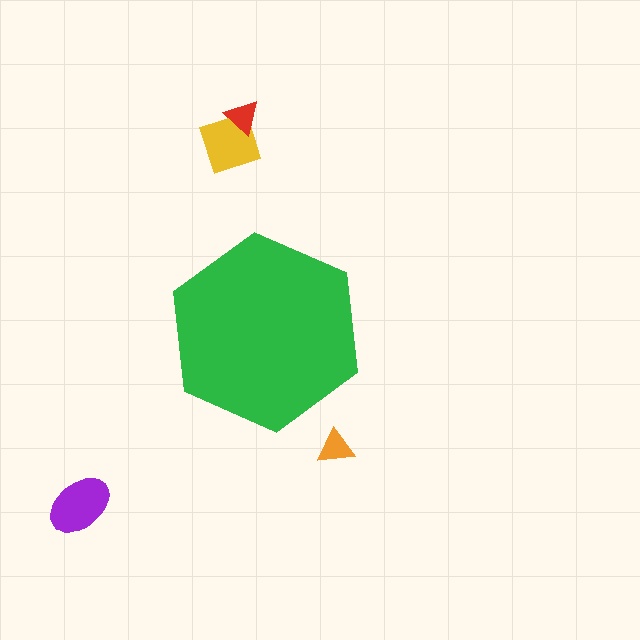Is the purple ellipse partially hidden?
No, the purple ellipse is fully visible.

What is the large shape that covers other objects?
A green hexagon.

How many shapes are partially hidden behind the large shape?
0 shapes are partially hidden.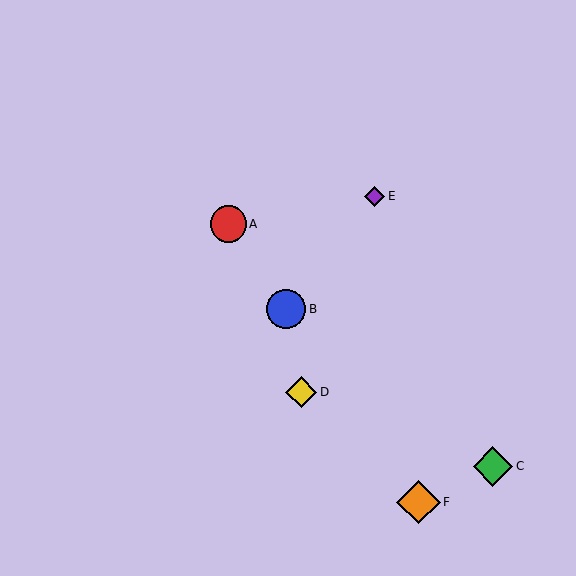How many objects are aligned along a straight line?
3 objects (A, B, F) are aligned along a straight line.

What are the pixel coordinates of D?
Object D is at (301, 392).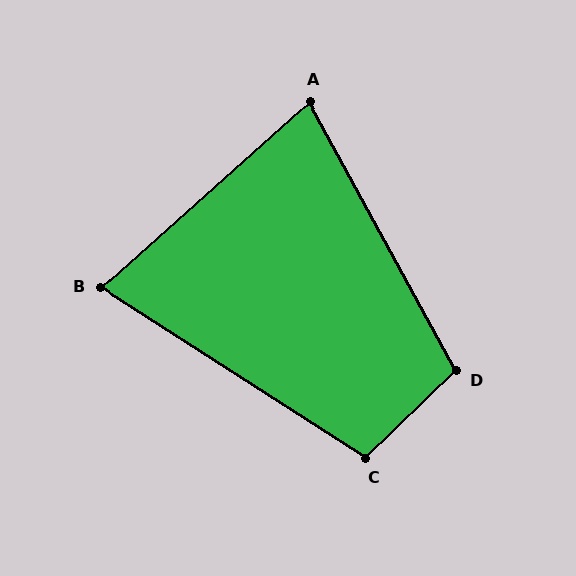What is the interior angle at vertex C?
Approximately 103 degrees (obtuse).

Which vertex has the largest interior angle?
D, at approximately 106 degrees.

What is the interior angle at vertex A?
Approximately 77 degrees (acute).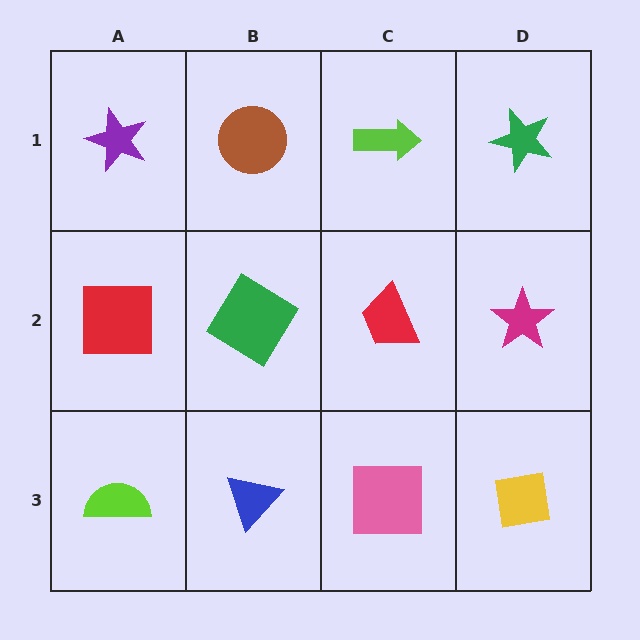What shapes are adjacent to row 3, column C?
A red trapezoid (row 2, column C), a blue triangle (row 3, column B), a yellow square (row 3, column D).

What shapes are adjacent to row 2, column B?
A brown circle (row 1, column B), a blue triangle (row 3, column B), a red square (row 2, column A), a red trapezoid (row 2, column C).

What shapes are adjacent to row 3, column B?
A green diamond (row 2, column B), a lime semicircle (row 3, column A), a pink square (row 3, column C).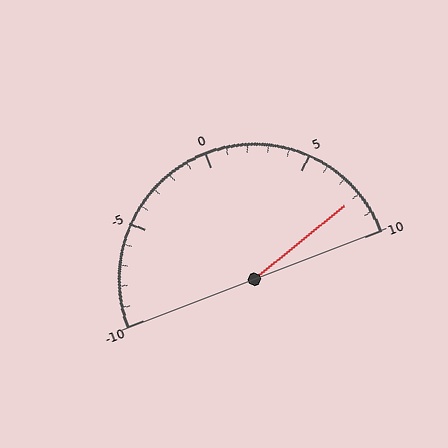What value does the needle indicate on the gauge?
The needle indicates approximately 8.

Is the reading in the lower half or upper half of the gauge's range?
The reading is in the upper half of the range (-10 to 10).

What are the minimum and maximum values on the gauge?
The gauge ranges from -10 to 10.